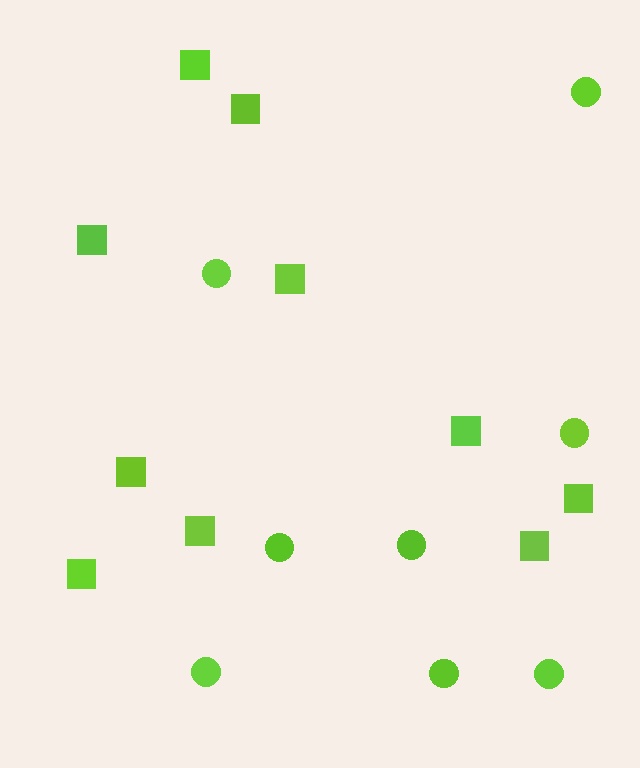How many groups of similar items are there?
There are 2 groups: one group of squares (10) and one group of circles (8).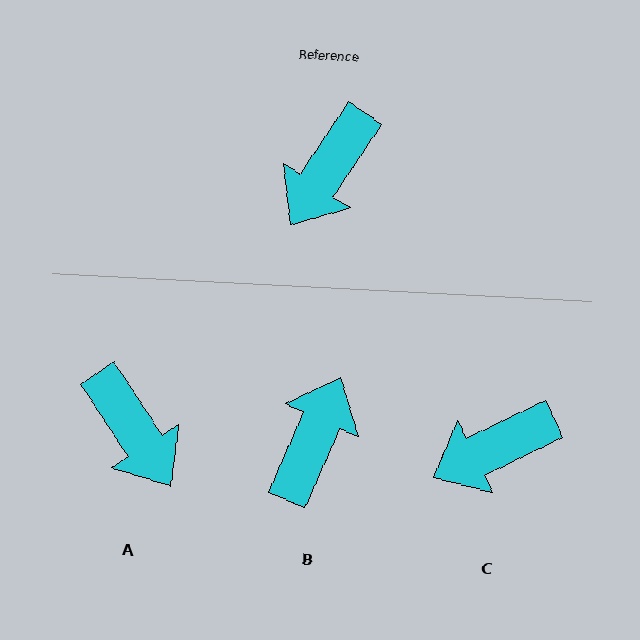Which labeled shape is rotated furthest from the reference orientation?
B, about 170 degrees away.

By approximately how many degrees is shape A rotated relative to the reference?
Approximately 67 degrees counter-clockwise.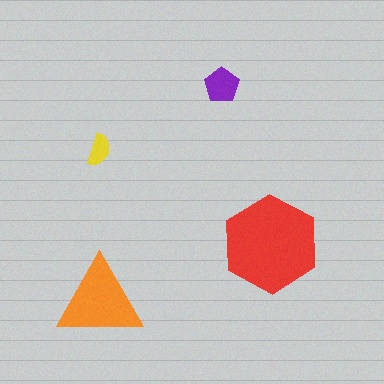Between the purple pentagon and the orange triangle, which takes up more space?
The orange triangle.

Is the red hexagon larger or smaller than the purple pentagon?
Larger.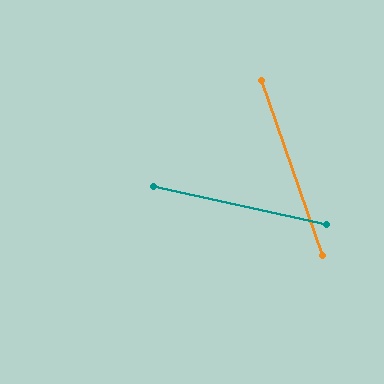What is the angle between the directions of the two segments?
Approximately 58 degrees.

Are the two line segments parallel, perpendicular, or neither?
Neither parallel nor perpendicular — they differ by about 58°.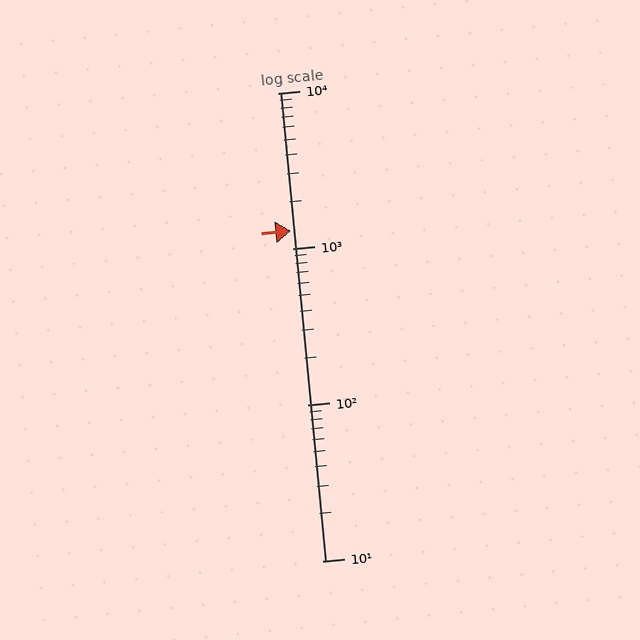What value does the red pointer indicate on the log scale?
The pointer indicates approximately 1300.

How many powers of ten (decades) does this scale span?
The scale spans 3 decades, from 10 to 10000.